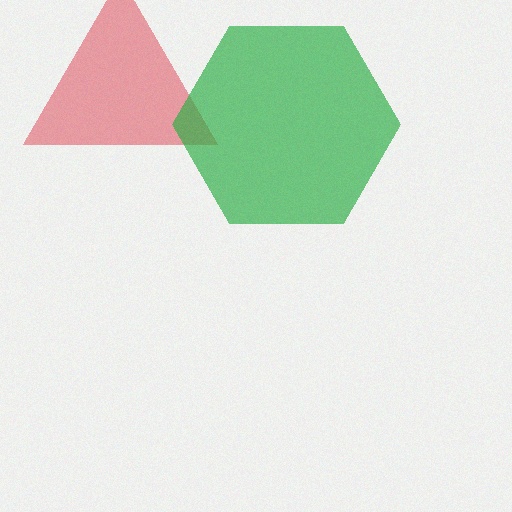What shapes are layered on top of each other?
The layered shapes are: a red triangle, a green hexagon.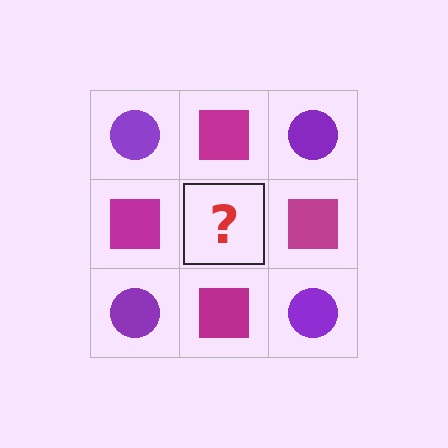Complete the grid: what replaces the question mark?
The question mark should be replaced with a purple circle.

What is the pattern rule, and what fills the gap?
The rule is that it alternates purple circle and magenta square in a checkerboard pattern. The gap should be filled with a purple circle.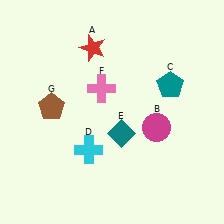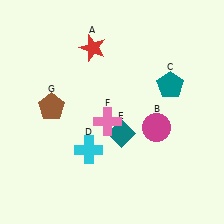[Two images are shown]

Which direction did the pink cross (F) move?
The pink cross (F) moved down.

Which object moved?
The pink cross (F) moved down.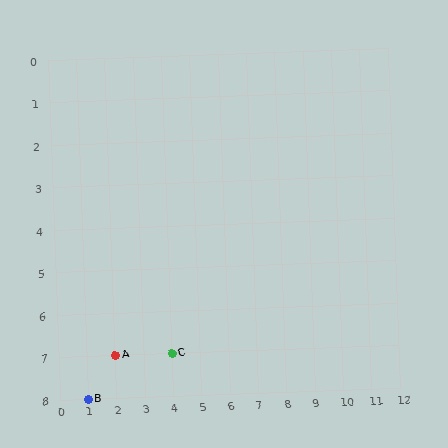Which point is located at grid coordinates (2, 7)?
Point A is at (2, 7).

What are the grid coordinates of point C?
Point C is at grid coordinates (4, 7).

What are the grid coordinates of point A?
Point A is at grid coordinates (2, 7).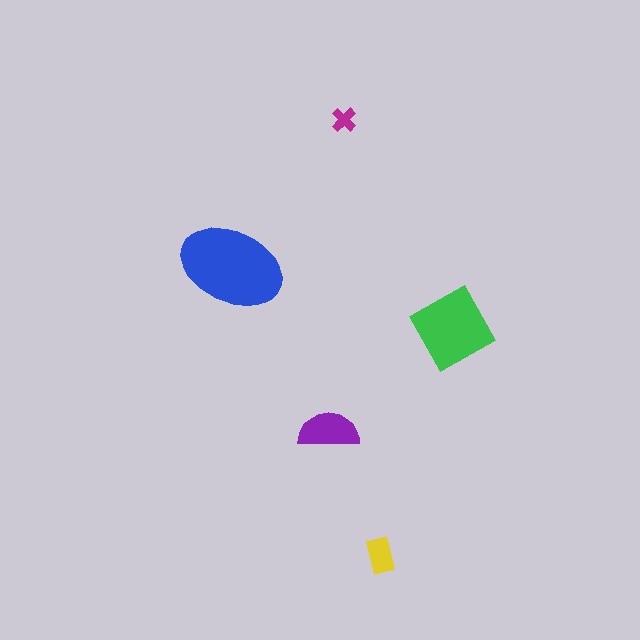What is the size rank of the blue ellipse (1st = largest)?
1st.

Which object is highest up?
The magenta cross is topmost.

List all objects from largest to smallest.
The blue ellipse, the green diamond, the purple semicircle, the yellow rectangle, the magenta cross.